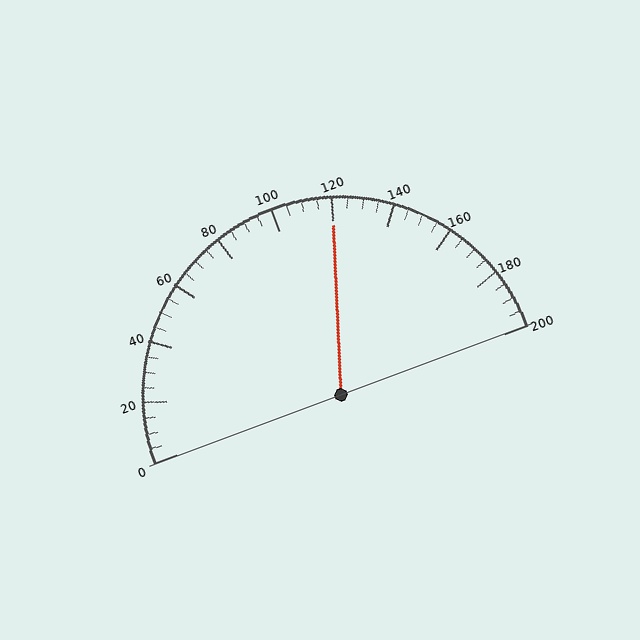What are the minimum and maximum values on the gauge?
The gauge ranges from 0 to 200.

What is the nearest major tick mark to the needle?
The nearest major tick mark is 120.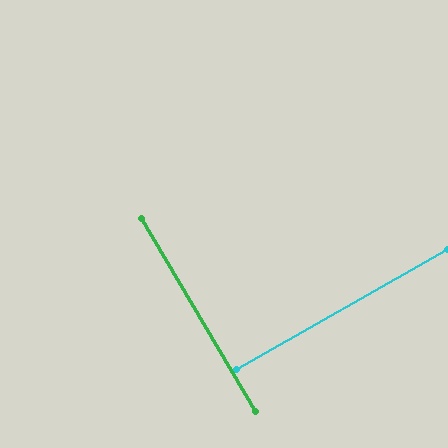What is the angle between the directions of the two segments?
Approximately 89 degrees.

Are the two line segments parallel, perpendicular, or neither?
Perpendicular — they meet at approximately 89°.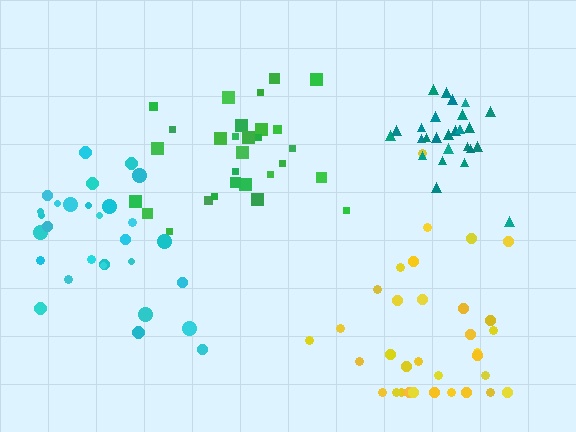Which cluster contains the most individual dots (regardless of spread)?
Yellow (33).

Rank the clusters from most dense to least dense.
teal, green, cyan, yellow.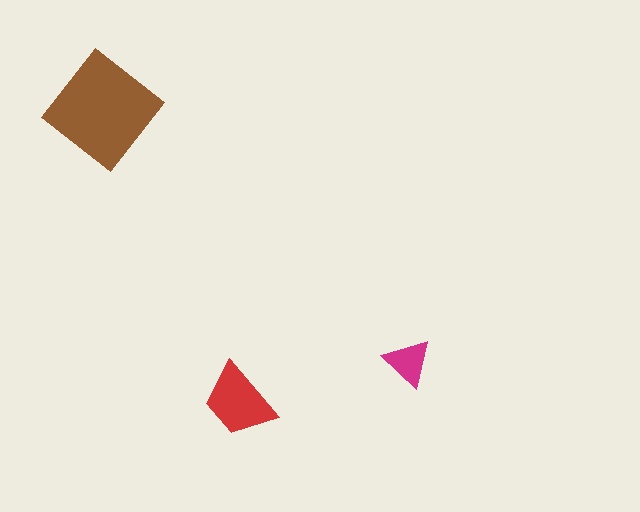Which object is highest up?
The brown diamond is topmost.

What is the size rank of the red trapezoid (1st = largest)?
2nd.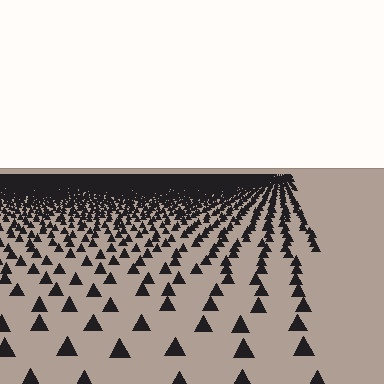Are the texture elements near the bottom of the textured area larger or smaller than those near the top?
Larger. Near the bottom, elements are closer to the viewer and appear at a bigger on-screen size.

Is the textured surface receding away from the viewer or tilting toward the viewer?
The surface is receding away from the viewer. Texture elements get smaller and denser toward the top.